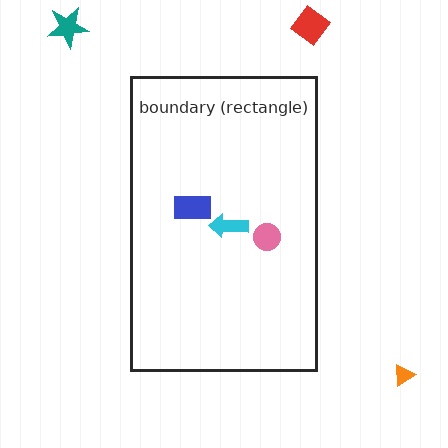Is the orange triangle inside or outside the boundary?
Outside.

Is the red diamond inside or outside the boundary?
Outside.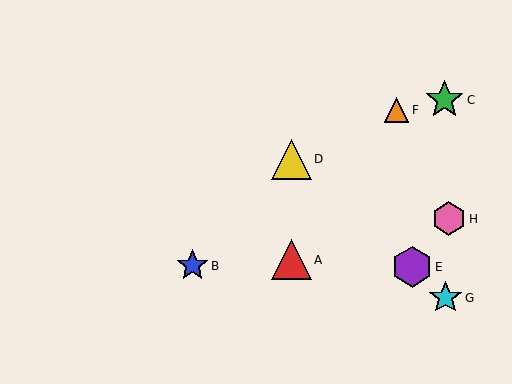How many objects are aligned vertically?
2 objects (A, D) are aligned vertically.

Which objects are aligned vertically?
Objects A, D are aligned vertically.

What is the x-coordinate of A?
Object A is at x≈291.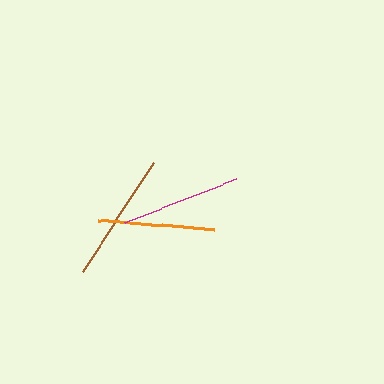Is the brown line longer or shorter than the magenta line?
The brown line is longer than the magenta line.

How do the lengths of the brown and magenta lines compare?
The brown and magenta lines are approximately the same length.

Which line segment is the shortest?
The orange line is the shortest at approximately 115 pixels.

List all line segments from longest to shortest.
From longest to shortest: brown, magenta, orange.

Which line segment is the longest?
The brown line is the longest at approximately 130 pixels.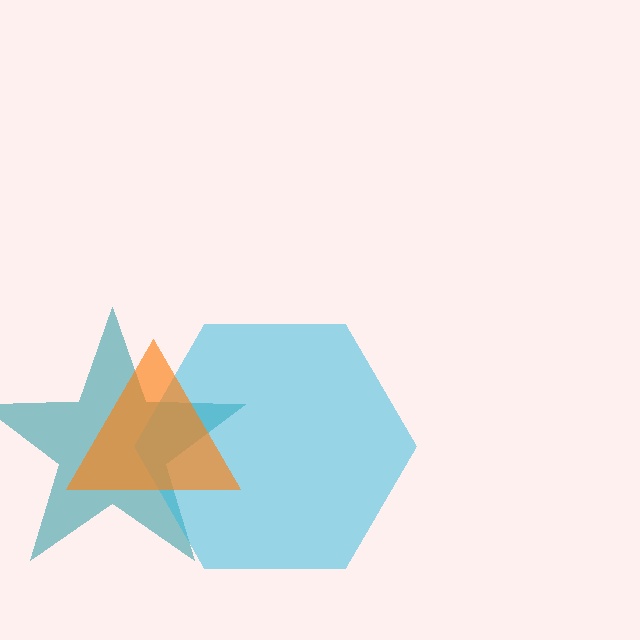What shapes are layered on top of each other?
The layered shapes are: a teal star, a cyan hexagon, an orange triangle.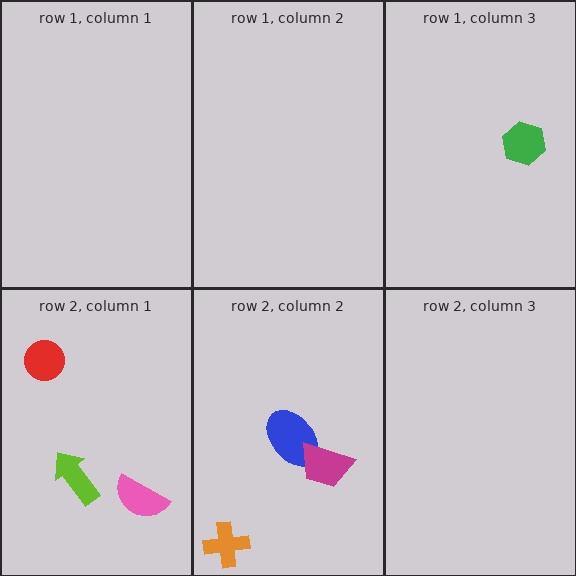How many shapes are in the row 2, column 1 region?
3.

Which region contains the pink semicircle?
The row 2, column 1 region.